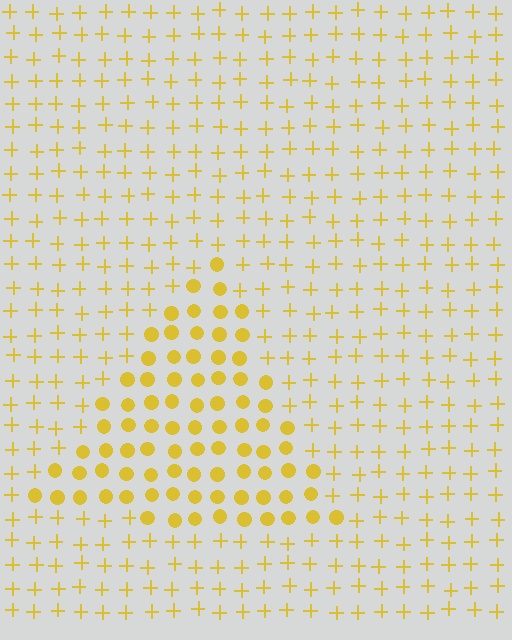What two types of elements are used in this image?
The image uses circles inside the triangle region and plus signs outside it.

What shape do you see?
I see a triangle.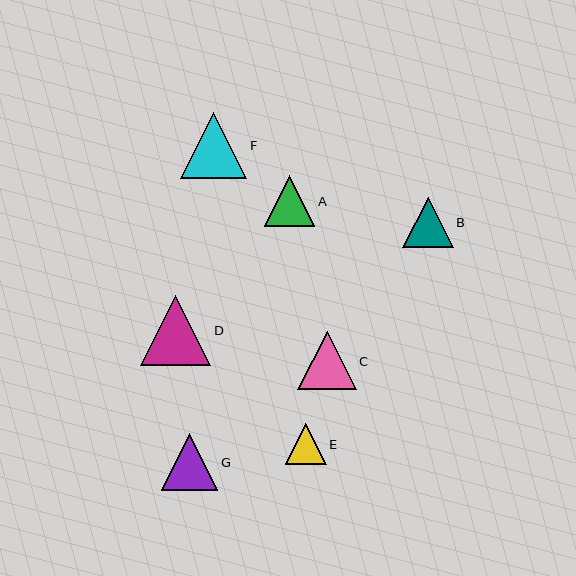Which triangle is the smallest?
Triangle E is the smallest with a size of approximately 41 pixels.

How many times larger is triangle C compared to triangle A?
Triangle C is approximately 1.2 times the size of triangle A.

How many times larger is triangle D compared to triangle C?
Triangle D is approximately 1.2 times the size of triangle C.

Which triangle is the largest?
Triangle D is the largest with a size of approximately 70 pixels.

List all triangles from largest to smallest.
From largest to smallest: D, F, C, G, A, B, E.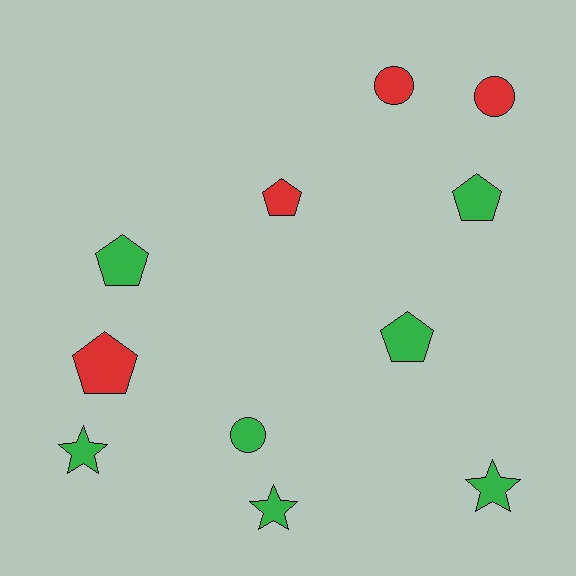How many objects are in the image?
There are 11 objects.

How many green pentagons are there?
There are 3 green pentagons.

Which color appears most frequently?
Green, with 7 objects.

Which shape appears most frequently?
Pentagon, with 5 objects.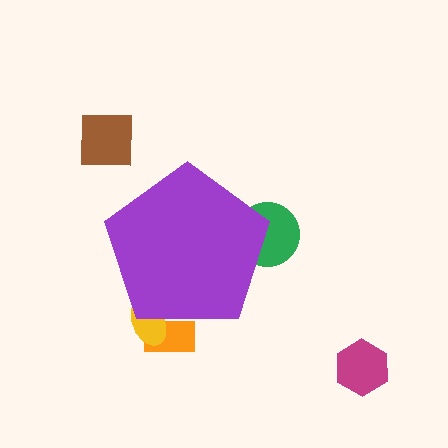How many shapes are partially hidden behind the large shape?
3 shapes are partially hidden.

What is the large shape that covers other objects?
A purple pentagon.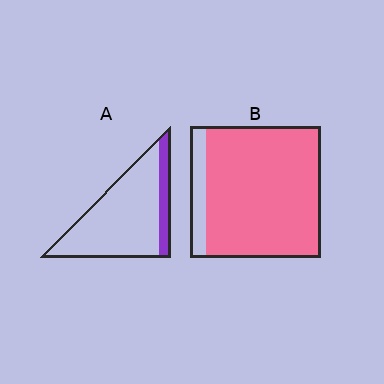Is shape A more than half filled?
No.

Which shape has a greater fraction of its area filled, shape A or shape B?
Shape B.